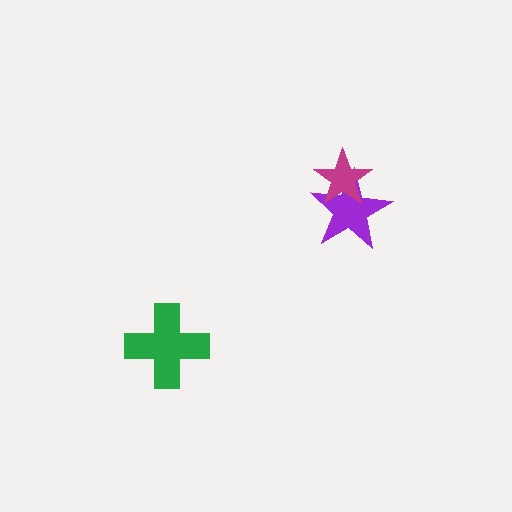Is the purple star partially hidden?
Yes, it is partially covered by another shape.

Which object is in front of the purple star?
The magenta star is in front of the purple star.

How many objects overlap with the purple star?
1 object overlaps with the purple star.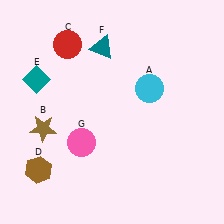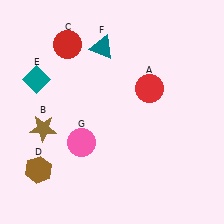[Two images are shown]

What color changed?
The circle (A) changed from cyan in Image 1 to red in Image 2.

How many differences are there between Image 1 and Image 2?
There is 1 difference between the two images.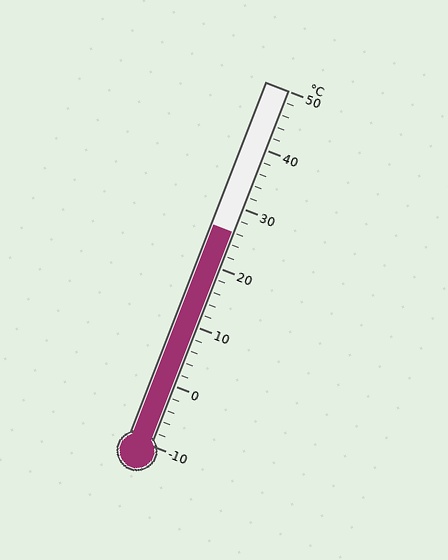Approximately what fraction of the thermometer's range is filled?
The thermometer is filled to approximately 60% of its range.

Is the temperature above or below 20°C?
The temperature is above 20°C.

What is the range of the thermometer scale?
The thermometer scale ranges from -10°C to 50°C.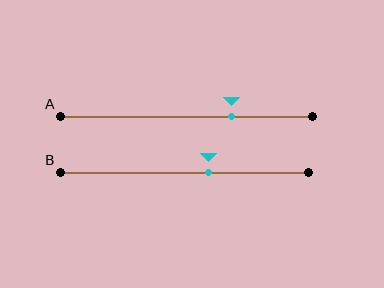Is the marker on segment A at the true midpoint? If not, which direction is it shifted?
No, the marker on segment A is shifted to the right by about 18% of the segment length.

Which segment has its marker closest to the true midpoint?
Segment B has its marker closest to the true midpoint.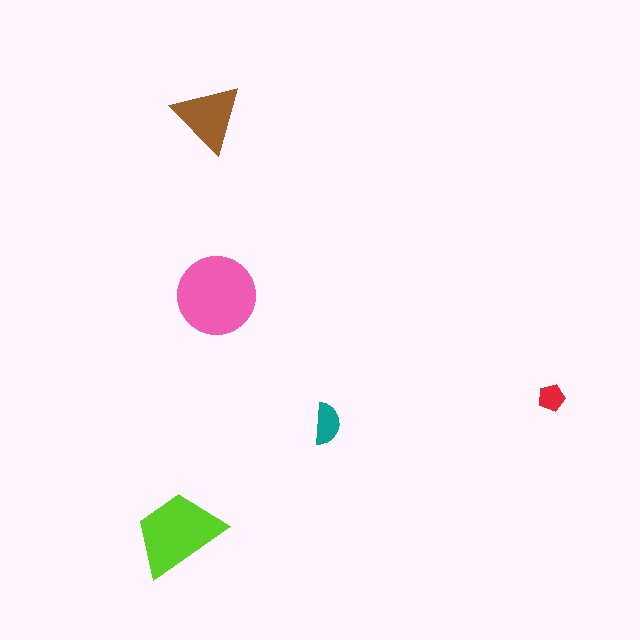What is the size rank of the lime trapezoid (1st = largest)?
2nd.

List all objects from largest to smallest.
The pink circle, the lime trapezoid, the brown triangle, the teal semicircle, the red pentagon.